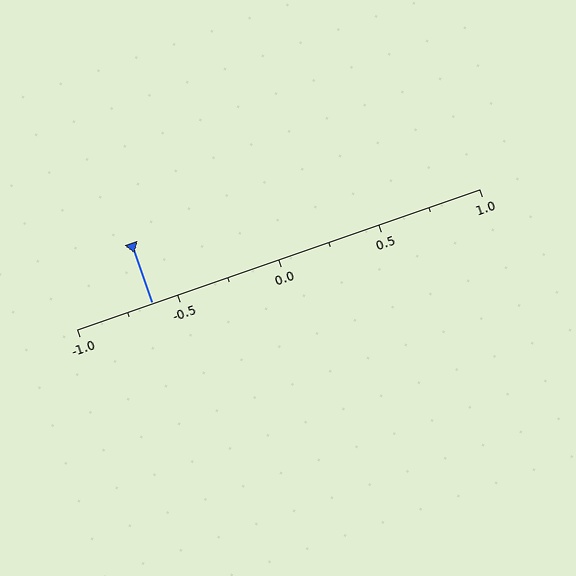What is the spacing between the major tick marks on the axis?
The major ticks are spaced 0.5 apart.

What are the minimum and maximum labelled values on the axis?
The axis runs from -1.0 to 1.0.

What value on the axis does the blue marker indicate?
The marker indicates approximately -0.62.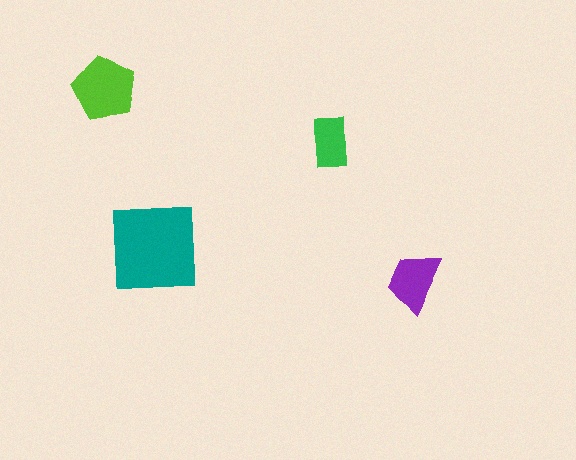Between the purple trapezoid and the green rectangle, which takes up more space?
The purple trapezoid.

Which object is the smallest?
The green rectangle.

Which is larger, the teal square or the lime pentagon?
The teal square.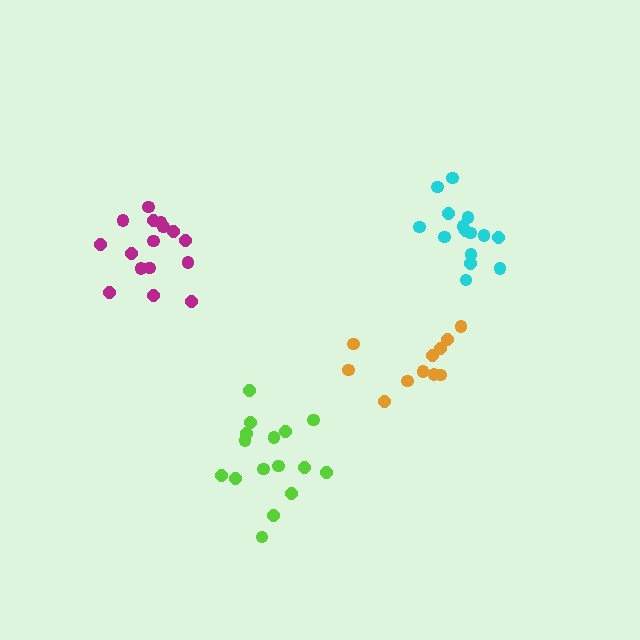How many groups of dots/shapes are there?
There are 4 groups.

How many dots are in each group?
Group 1: 16 dots, Group 2: 15 dots, Group 3: 11 dots, Group 4: 16 dots (58 total).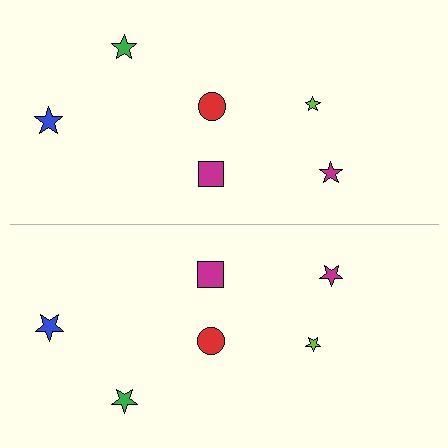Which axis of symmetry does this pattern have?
The pattern has a horizontal axis of symmetry running through the center of the image.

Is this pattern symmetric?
Yes, this pattern has bilateral (reflection) symmetry.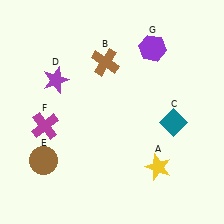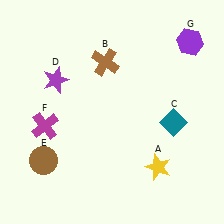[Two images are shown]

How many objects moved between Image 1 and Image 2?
1 object moved between the two images.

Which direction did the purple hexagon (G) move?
The purple hexagon (G) moved right.